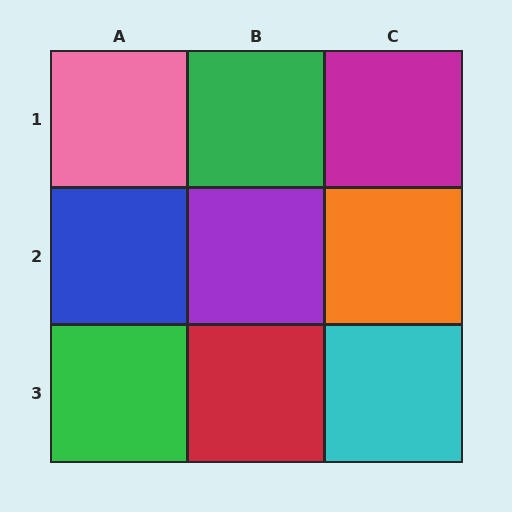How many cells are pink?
1 cell is pink.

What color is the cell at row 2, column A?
Blue.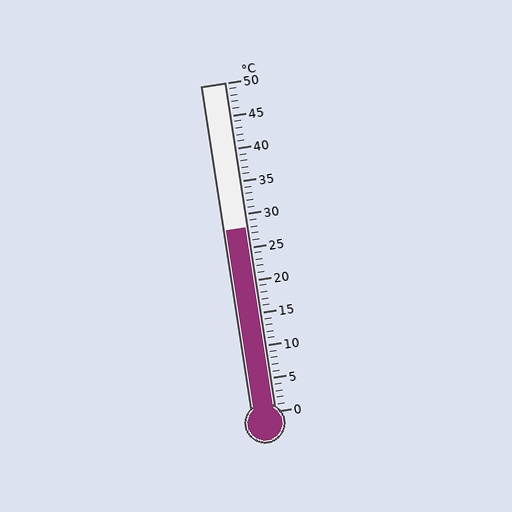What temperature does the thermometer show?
The thermometer shows approximately 28°C.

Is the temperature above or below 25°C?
The temperature is above 25°C.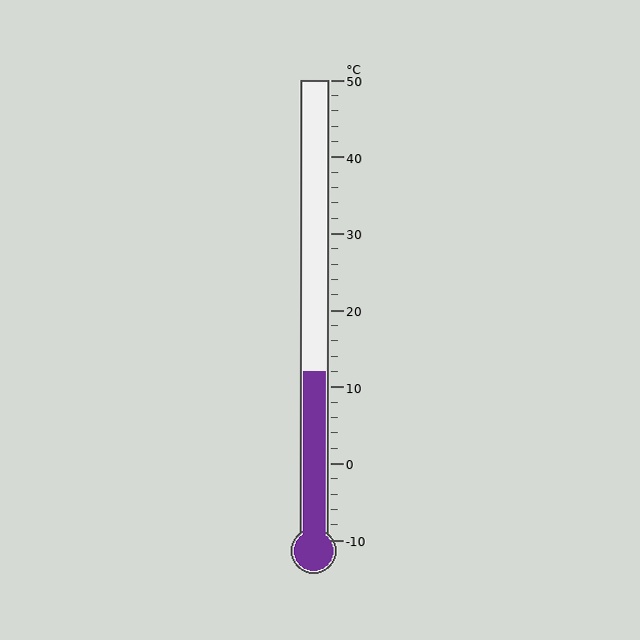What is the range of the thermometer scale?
The thermometer scale ranges from -10°C to 50°C.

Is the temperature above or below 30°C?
The temperature is below 30°C.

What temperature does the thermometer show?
The thermometer shows approximately 12°C.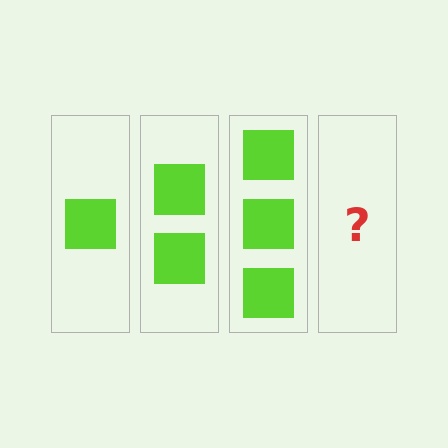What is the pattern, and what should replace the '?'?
The pattern is that each step adds one more square. The '?' should be 4 squares.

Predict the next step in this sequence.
The next step is 4 squares.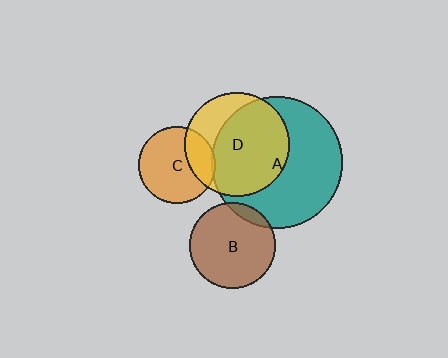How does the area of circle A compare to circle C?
Approximately 2.9 times.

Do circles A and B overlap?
Yes.